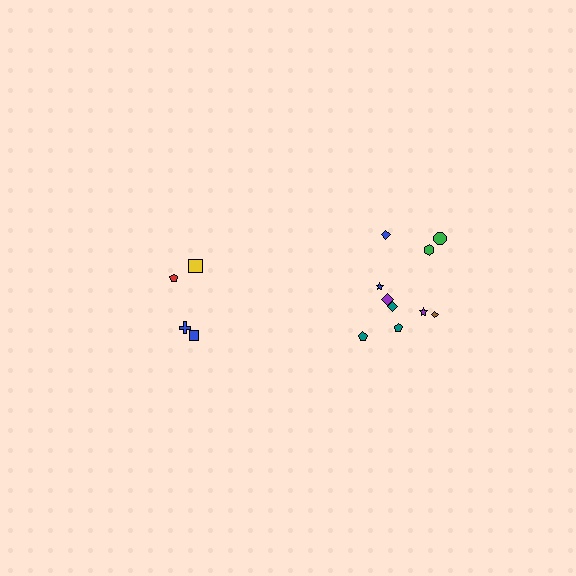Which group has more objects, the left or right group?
The right group.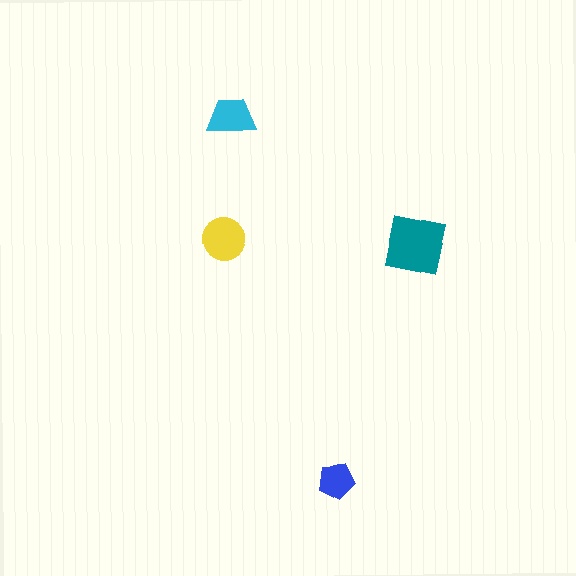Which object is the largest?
The teal square.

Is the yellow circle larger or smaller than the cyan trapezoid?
Larger.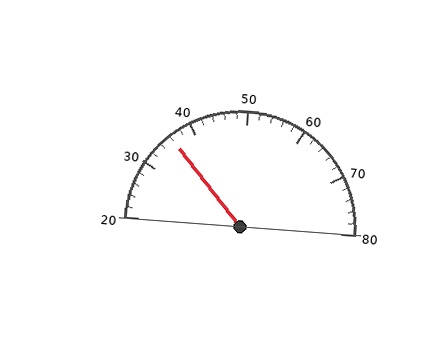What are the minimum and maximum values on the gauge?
The gauge ranges from 20 to 80.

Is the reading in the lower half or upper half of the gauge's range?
The reading is in the lower half of the range (20 to 80).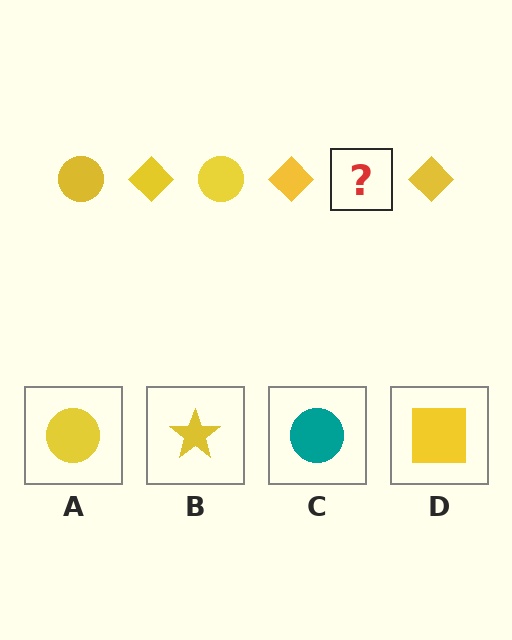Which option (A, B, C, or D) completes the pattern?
A.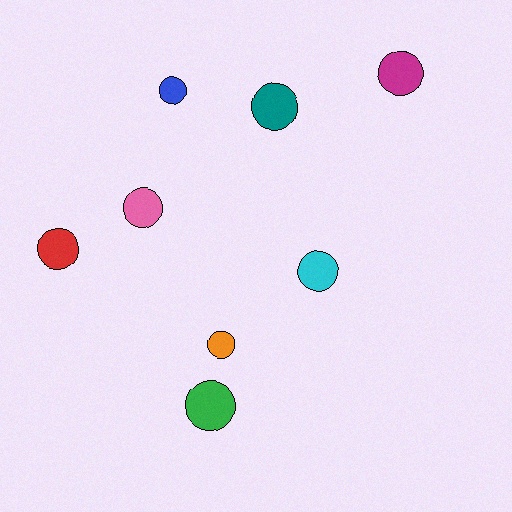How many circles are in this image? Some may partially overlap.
There are 8 circles.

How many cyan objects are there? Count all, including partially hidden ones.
There is 1 cyan object.